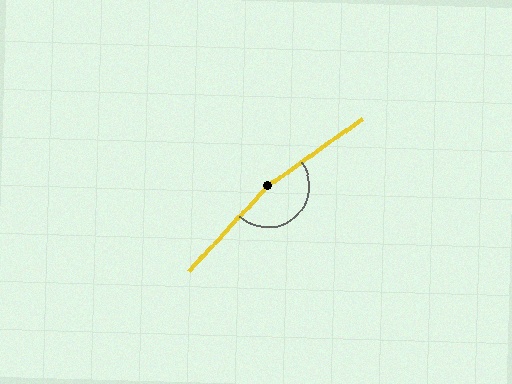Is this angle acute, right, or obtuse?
It is obtuse.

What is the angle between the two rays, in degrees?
Approximately 169 degrees.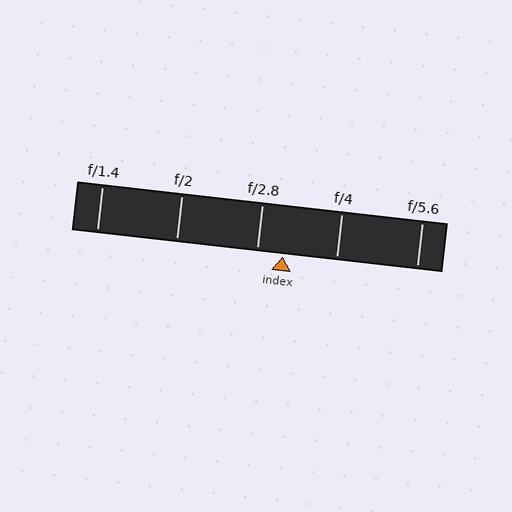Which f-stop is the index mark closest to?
The index mark is closest to f/2.8.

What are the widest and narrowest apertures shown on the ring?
The widest aperture shown is f/1.4 and the narrowest is f/5.6.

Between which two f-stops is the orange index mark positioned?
The index mark is between f/2.8 and f/4.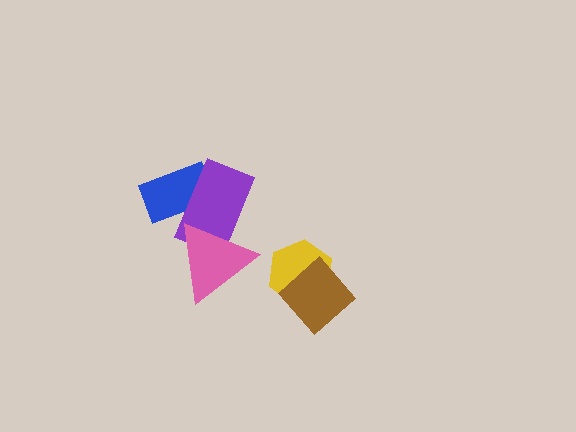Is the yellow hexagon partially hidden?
Yes, it is partially covered by another shape.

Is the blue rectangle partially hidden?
Yes, it is partially covered by another shape.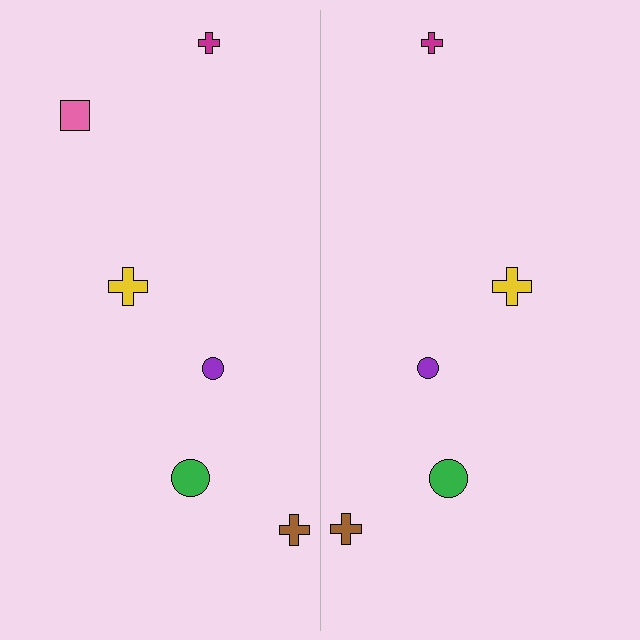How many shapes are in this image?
There are 11 shapes in this image.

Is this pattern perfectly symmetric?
No, the pattern is not perfectly symmetric. A pink square is missing from the right side.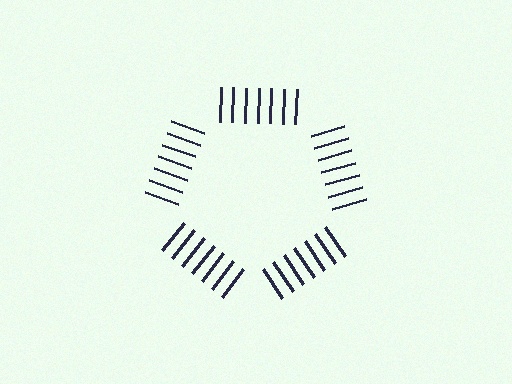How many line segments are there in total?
35 — 7 along each of the 5 edges.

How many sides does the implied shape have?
5 sides — the line-ends trace a pentagon.